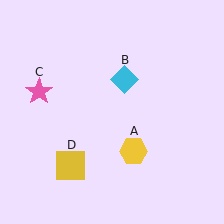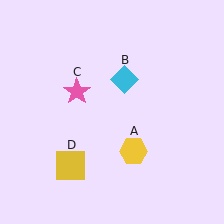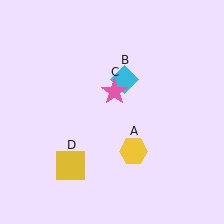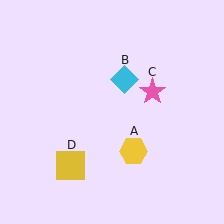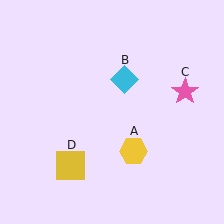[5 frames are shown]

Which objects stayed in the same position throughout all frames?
Yellow hexagon (object A) and cyan diamond (object B) and yellow square (object D) remained stationary.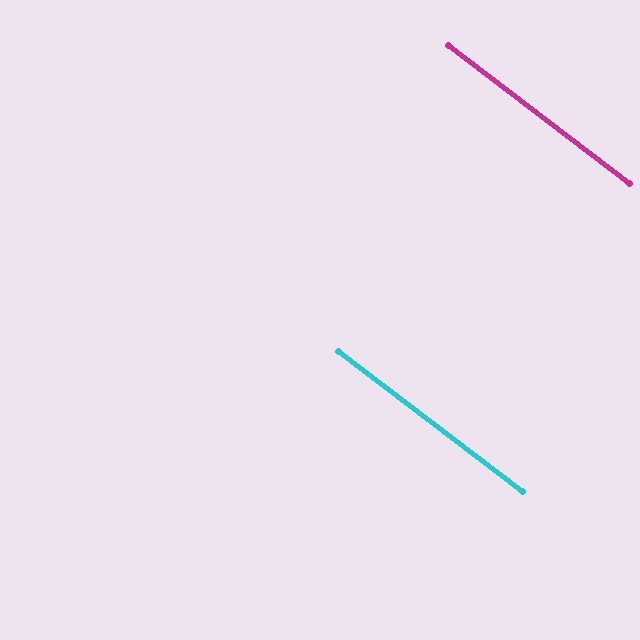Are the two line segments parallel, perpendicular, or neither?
Parallel — their directions differ by only 0.2°.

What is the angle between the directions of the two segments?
Approximately 0 degrees.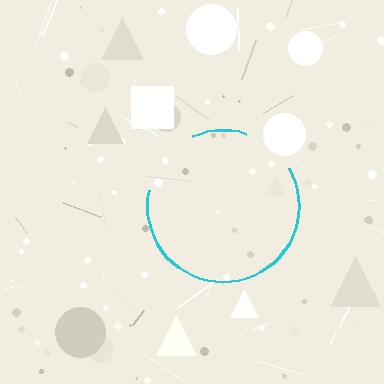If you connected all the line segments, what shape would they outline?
They would outline a circle.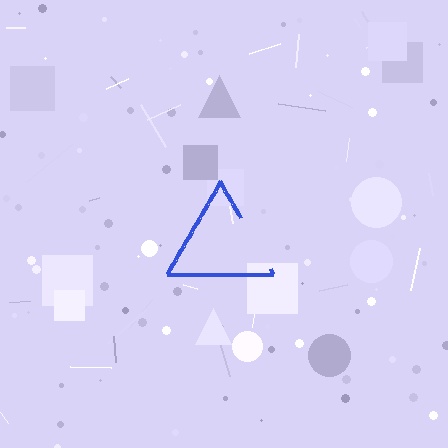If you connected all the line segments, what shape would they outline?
They would outline a triangle.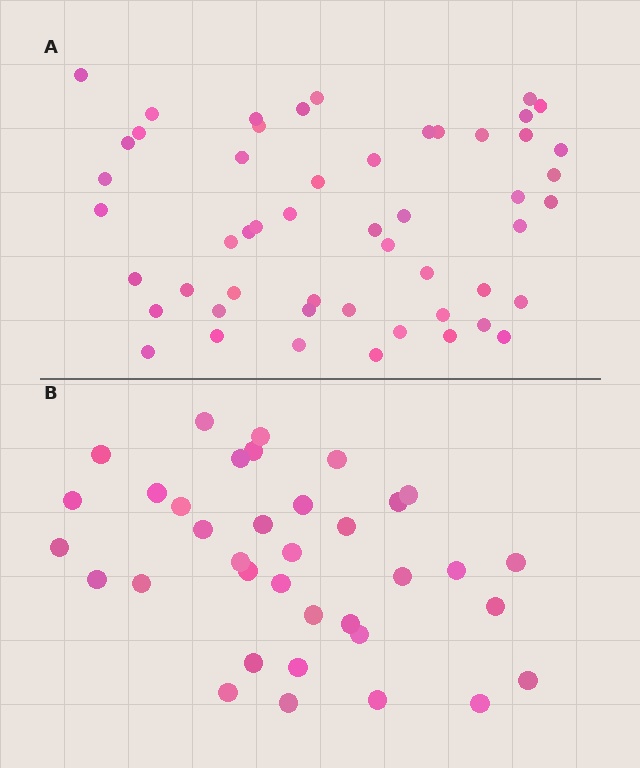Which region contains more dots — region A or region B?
Region A (the top region) has more dots.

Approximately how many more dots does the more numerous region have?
Region A has approximately 15 more dots than region B.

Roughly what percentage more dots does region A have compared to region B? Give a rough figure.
About 45% more.